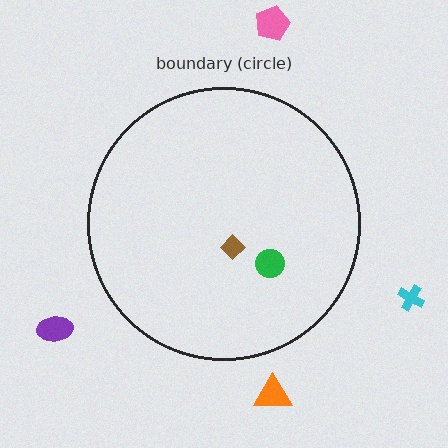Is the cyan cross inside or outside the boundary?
Outside.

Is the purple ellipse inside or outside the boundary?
Outside.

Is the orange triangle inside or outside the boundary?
Outside.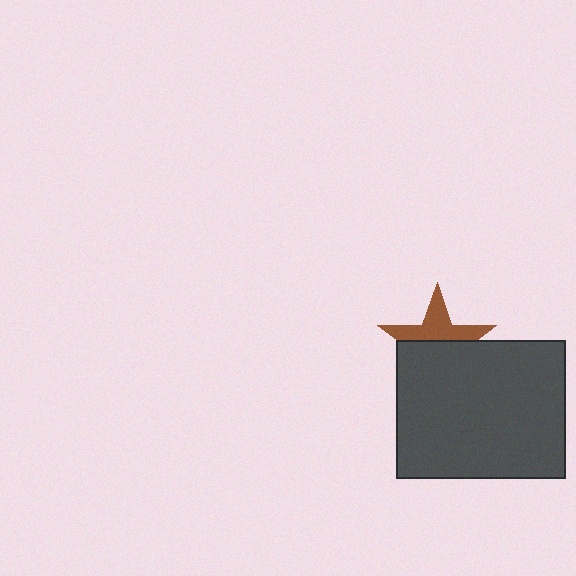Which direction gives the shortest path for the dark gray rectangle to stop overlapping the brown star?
Moving down gives the shortest separation.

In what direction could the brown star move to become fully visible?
The brown star could move up. That would shift it out from behind the dark gray rectangle entirely.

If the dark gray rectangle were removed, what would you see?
You would see the complete brown star.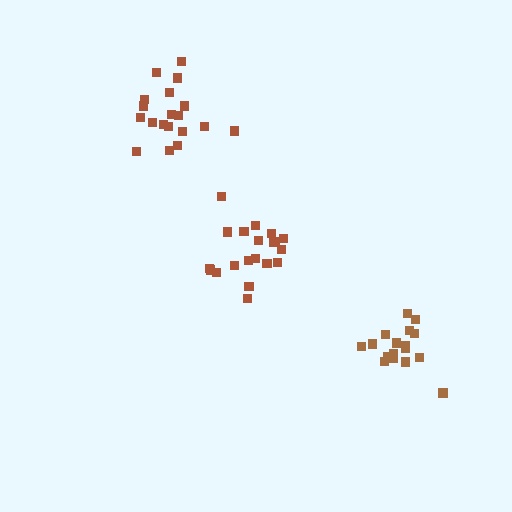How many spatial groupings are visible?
There are 3 spatial groupings.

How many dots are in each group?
Group 1: 19 dots, Group 2: 20 dots, Group 3: 17 dots (56 total).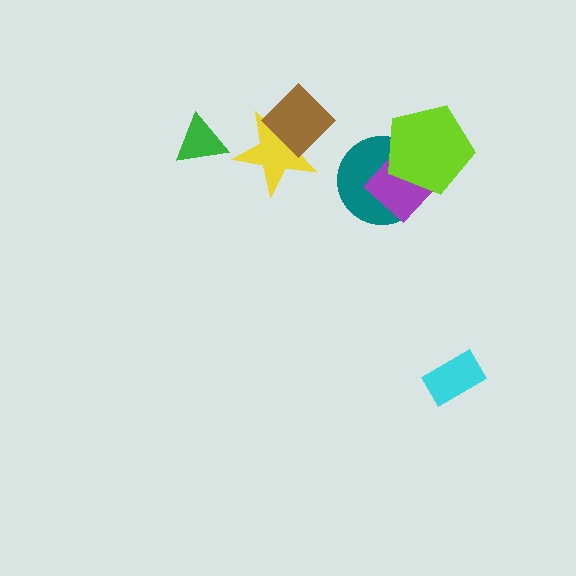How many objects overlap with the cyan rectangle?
0 objects overlap with the cyan rectangle.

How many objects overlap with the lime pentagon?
2 objects overlap with the lime pentagon.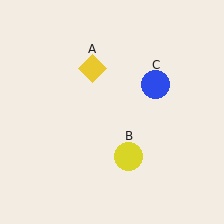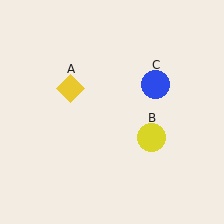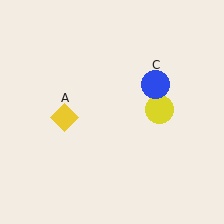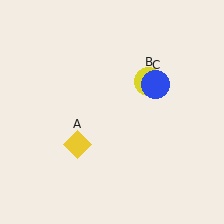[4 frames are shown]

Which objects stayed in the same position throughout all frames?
Blue circle (object C) remained stationary.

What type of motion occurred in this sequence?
The yellow diamond (object A), yellow circle (object B) rotated counterclockwise around the center of the scene.